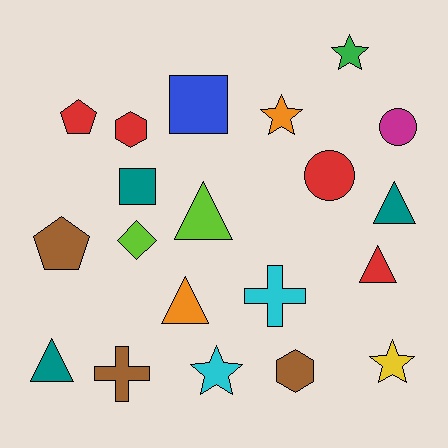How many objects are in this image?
There are 20 objects.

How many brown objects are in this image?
There are 3 brown objects.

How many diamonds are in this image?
There is 1 diamond.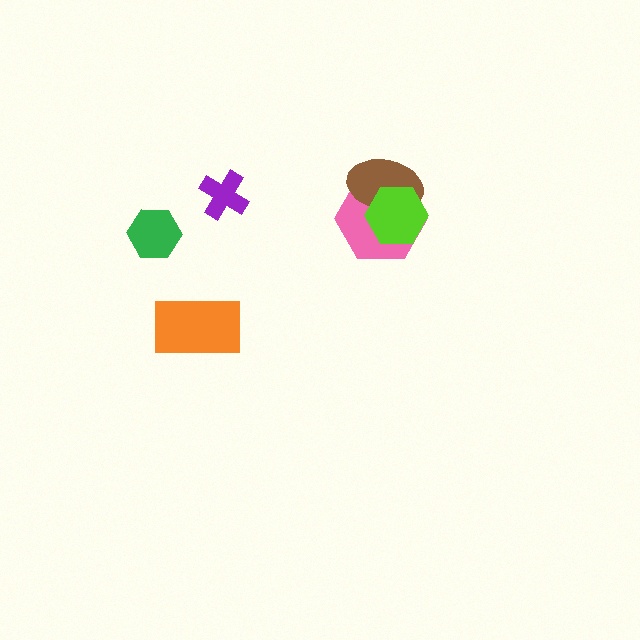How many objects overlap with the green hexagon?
0 objects overlap with the green hexagon.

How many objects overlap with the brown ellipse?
2 objects overlap with the brown ellipse.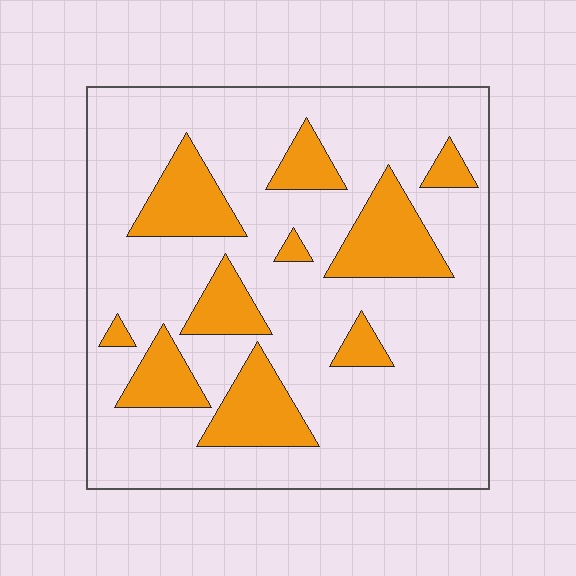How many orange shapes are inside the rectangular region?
10.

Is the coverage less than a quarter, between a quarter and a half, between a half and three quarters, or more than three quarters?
Less than a quarter.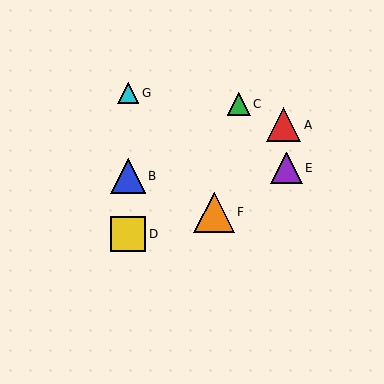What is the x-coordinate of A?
Object A is at x≈284.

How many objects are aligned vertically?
3 objects (B, D, G) are aligned vertically.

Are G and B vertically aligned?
Yes, both are at x≈128.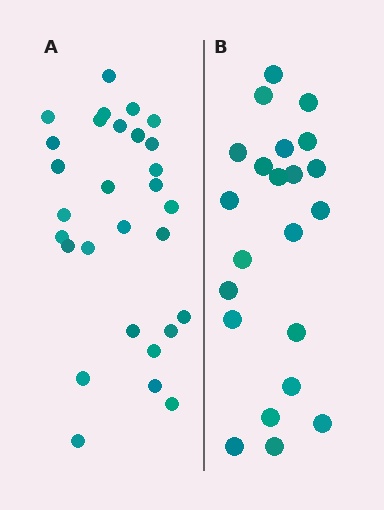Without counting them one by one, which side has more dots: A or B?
Region A (the left region) has more dots.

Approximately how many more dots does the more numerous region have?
Region A has roughly 8 or so more dots than region B.